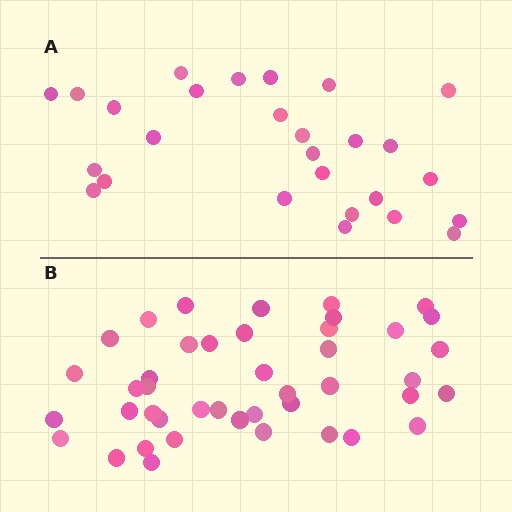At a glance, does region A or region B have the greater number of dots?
Region B (the bottom region) has more dots.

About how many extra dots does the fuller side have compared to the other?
Region B has approximately 15 more dots than region A.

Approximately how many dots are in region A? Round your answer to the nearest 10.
About 30 dots. (The exact count is 27, which rounds to 30.)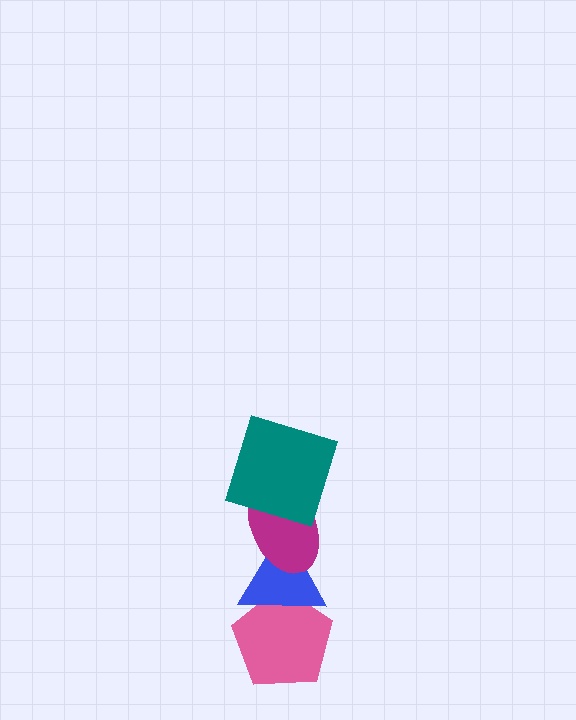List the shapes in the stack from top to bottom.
From top to bottom: the teal square, the magenta ellipse, the blue triangle, the pink pentagon.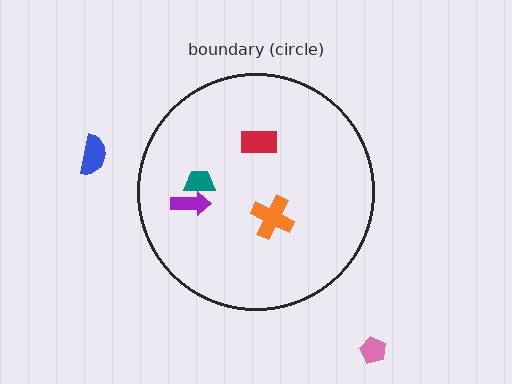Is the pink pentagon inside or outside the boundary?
Outside.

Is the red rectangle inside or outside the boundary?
Inside.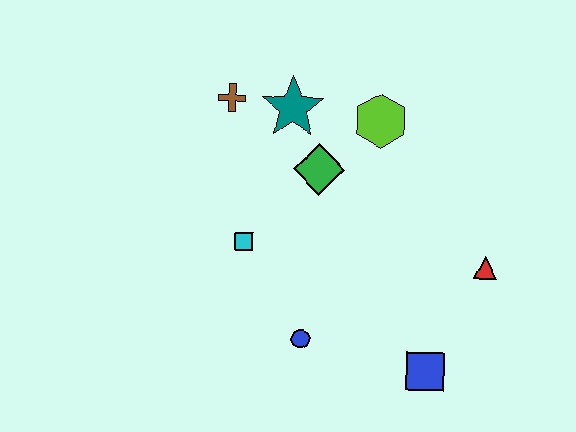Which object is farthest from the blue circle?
The brown cross is farthest from the blue circle.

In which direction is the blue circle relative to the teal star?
The blue circle is below the teal star.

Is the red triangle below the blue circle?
No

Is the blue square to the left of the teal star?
No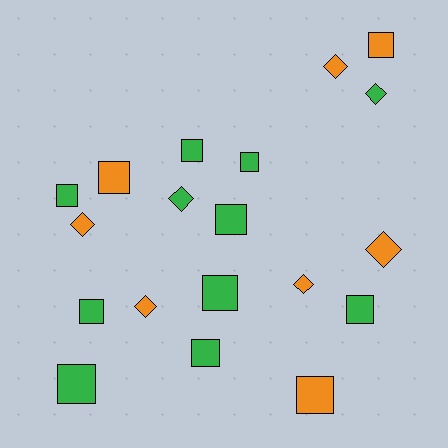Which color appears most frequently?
Green, with 11 objects.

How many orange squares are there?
There are 3 orange squares.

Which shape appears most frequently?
Square, with 12 objects.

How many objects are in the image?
There are 19 objects.